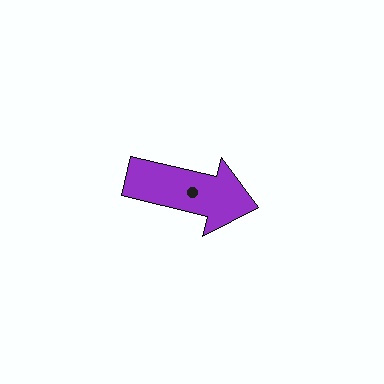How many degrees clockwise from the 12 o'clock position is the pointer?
Approximately 104 degrees.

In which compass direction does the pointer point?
East.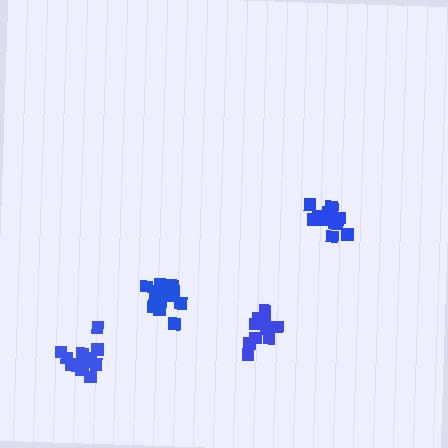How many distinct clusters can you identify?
There are 4 distinct clusters.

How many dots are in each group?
Group 1: 14 dots, Group 2: 13 dots, Group 3: 13 dots, Group 4: 10 dots (50 total).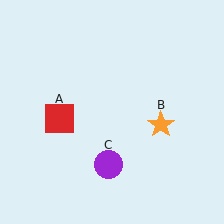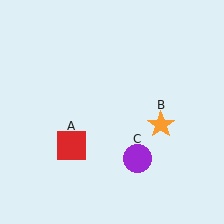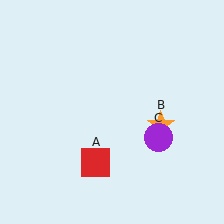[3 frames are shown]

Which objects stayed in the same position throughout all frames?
Orange star (object B) remained stationary.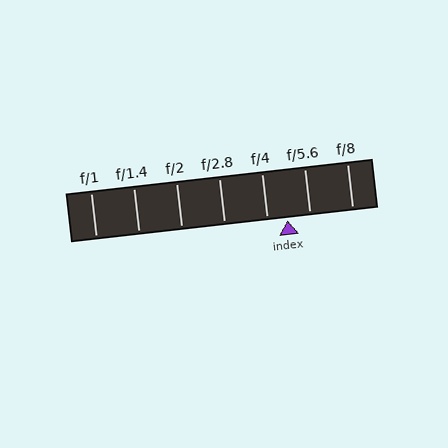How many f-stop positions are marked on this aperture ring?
There are 7 f-stop positions marked.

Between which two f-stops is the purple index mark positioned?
The index mark is between f/4 and f/5.6.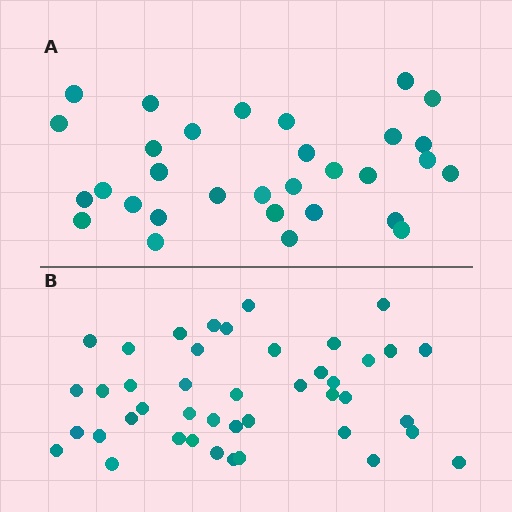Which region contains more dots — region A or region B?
Region B (the bottom region) has more dots.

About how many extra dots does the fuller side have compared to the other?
Region B has roughly 12 or so more dots than region A.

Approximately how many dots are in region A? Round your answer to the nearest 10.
About 30 dots. (The exact count is 31, which rounds to 30.)